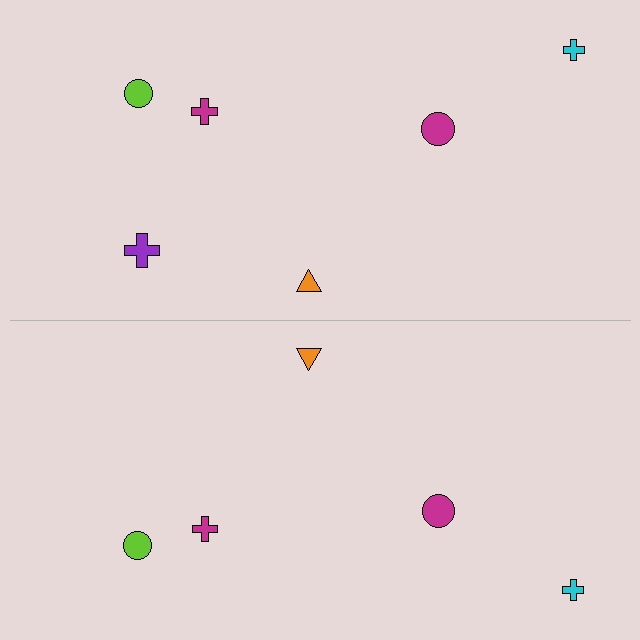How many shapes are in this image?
There are 11 shapes in this image.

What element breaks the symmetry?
A purple cross is missing from the bottom side.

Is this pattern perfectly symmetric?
No, the pattern is not perfectly symmetric. A purple cross is missing from the bottom side.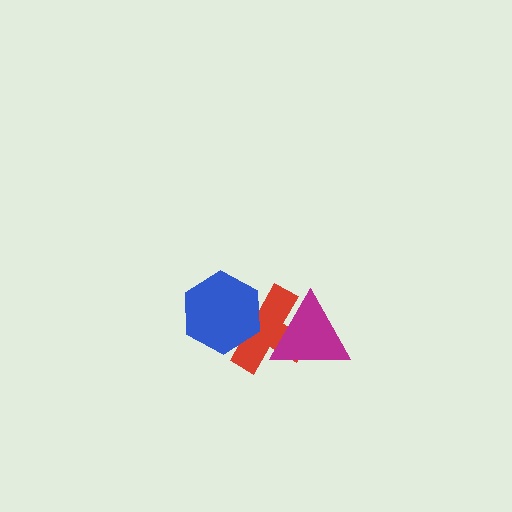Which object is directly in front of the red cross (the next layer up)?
The blue hexagon is directly in front of the red cross.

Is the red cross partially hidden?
Yes, it is partially covered by another shape.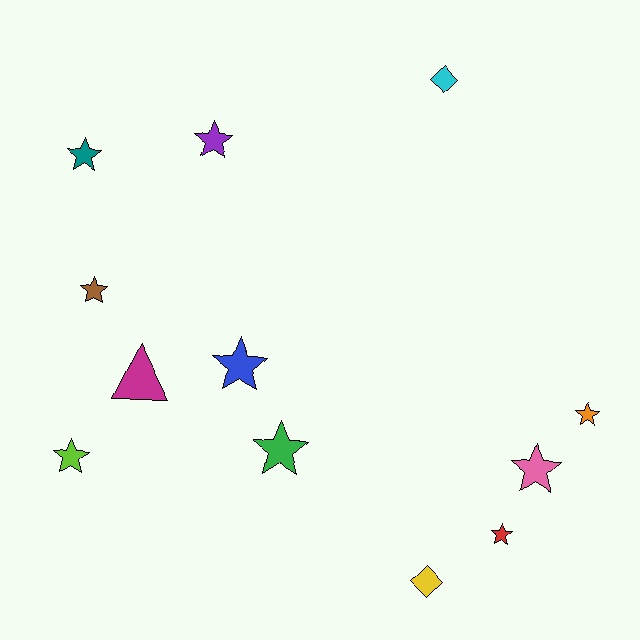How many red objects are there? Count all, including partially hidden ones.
There is 1 red object.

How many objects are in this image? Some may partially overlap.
There are 12 objects.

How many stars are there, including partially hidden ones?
There are 9 stars.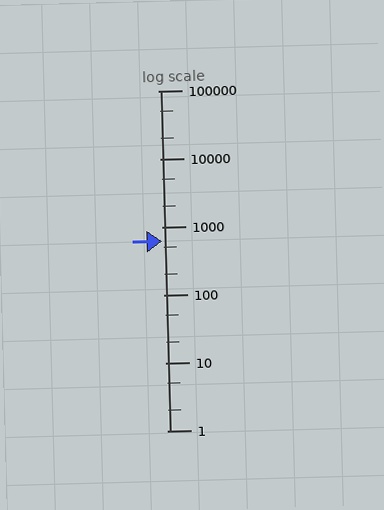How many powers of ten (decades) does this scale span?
The scale spans 5 decades, from 1 to 100000.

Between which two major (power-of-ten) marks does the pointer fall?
The pointer is between 100 and 1000.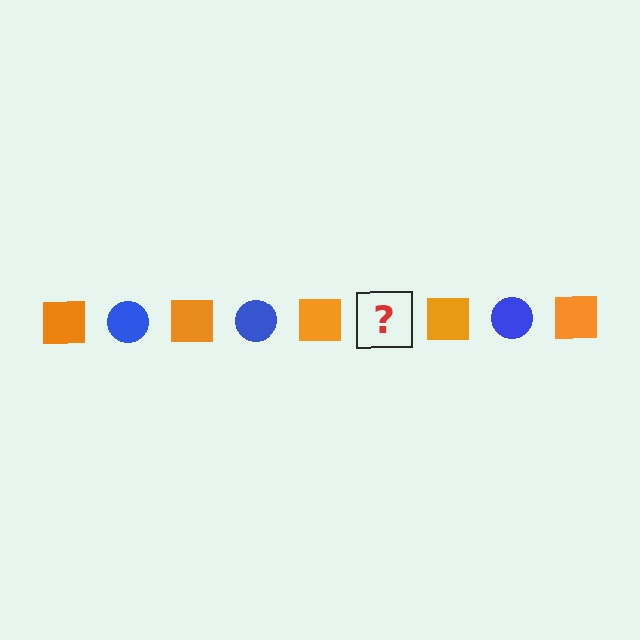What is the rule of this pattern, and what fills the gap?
The rule is that the pattern alternates between orange square and blue circle. The gap should be filled with a blue circle.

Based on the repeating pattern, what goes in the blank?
The blank should be a blue circle.